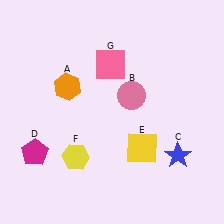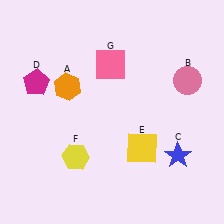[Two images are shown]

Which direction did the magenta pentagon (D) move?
The magenta pentagon (D) moved up.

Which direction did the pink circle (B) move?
The pink circle (B) moved right.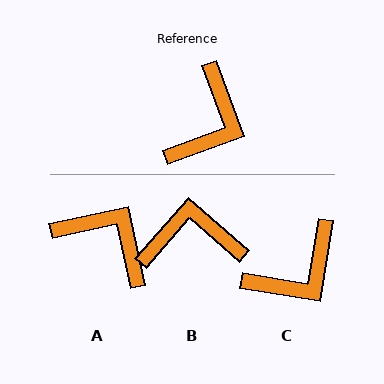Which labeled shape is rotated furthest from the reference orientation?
B, about 119 degrees away.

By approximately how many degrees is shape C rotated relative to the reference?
Approximately 29 degrees clockwise.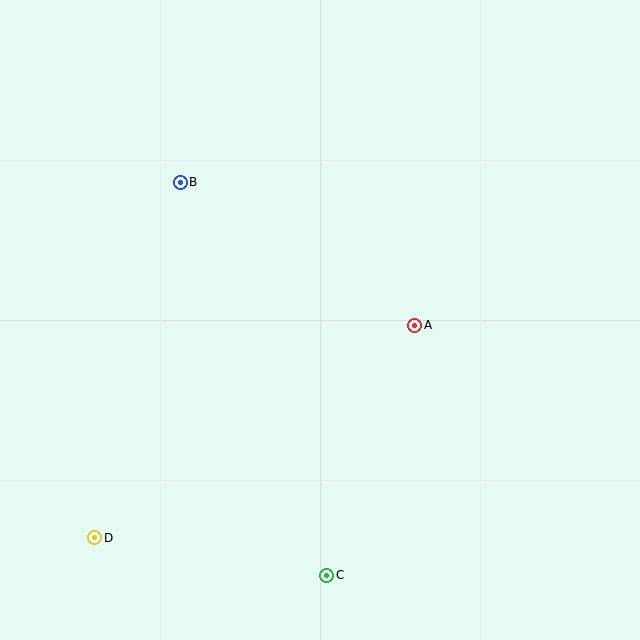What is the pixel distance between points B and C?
The distance between B and C is 419 pixels.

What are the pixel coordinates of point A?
Point A is at (415, 325).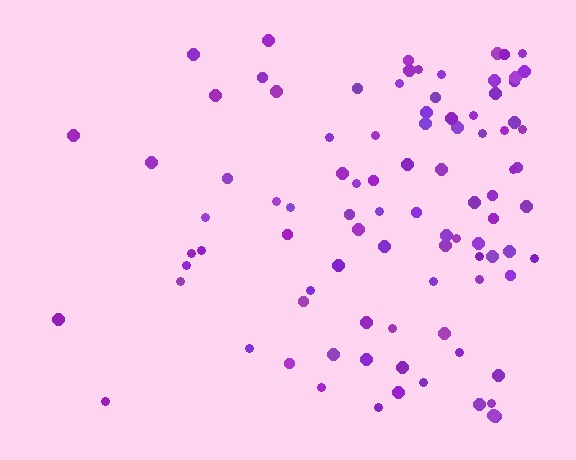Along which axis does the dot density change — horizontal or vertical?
Horizontal.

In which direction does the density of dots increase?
From left to right, with the right side densest.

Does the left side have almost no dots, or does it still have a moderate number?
Still a moderate number, just noticeably fewer than the right.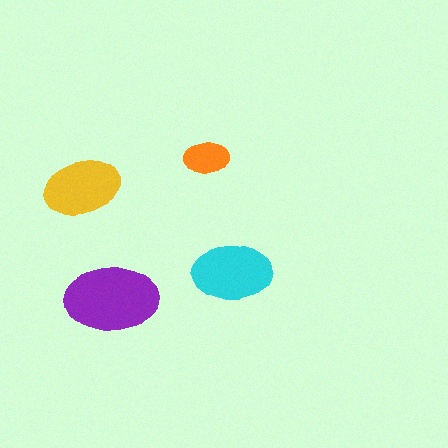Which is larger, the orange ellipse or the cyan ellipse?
The cyan one.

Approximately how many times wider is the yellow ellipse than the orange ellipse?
About 1.5 times wider.